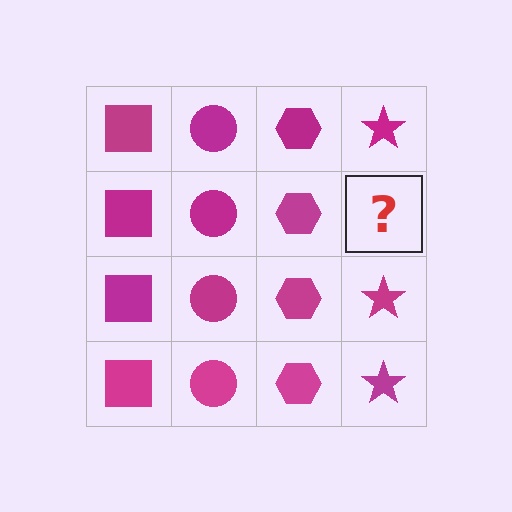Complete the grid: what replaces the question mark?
The question mark should be replaced with a magenta star.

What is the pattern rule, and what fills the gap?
The rule is that each column has a consistent shape. The gap should be filled with a magenta star.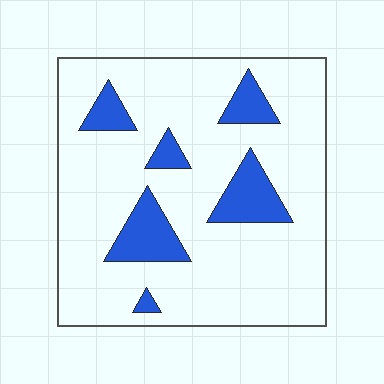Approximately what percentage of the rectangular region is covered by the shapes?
Approximately 15%.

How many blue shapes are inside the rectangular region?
6.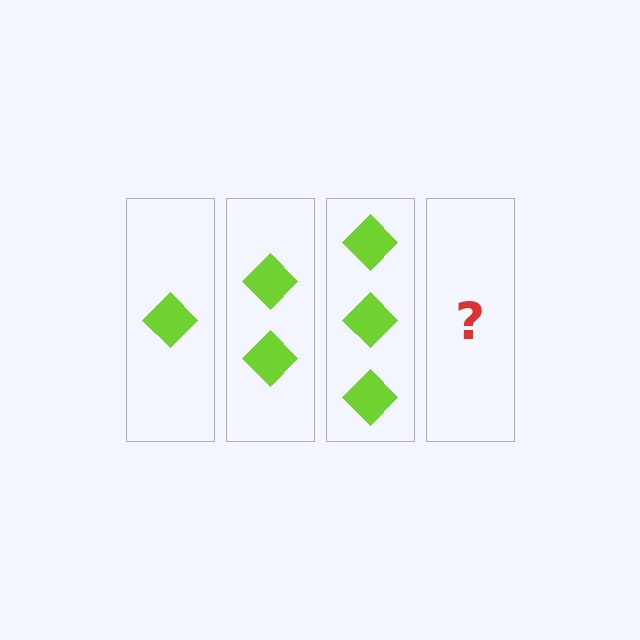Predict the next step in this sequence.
The next step is 4 diamonds.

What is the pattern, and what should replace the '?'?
The pattern is that each step adds one more diamond. The '?' should be 4 diamonds.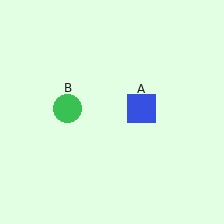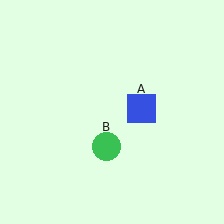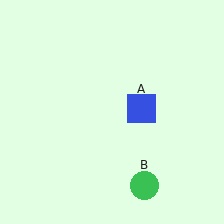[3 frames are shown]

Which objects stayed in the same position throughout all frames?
Blue square (object A) remained stationary.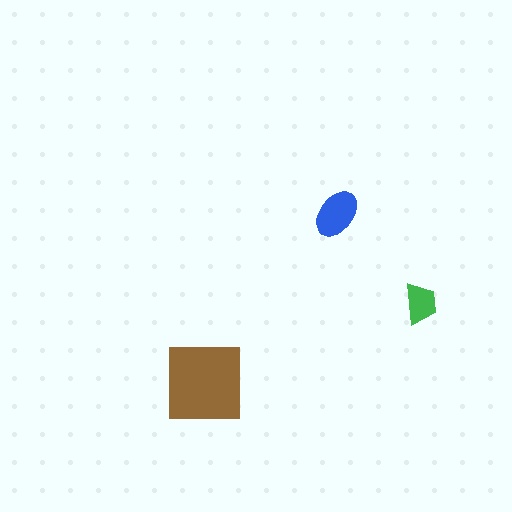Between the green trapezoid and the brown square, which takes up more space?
The brown square.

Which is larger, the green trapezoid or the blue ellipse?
The blue ellipse.